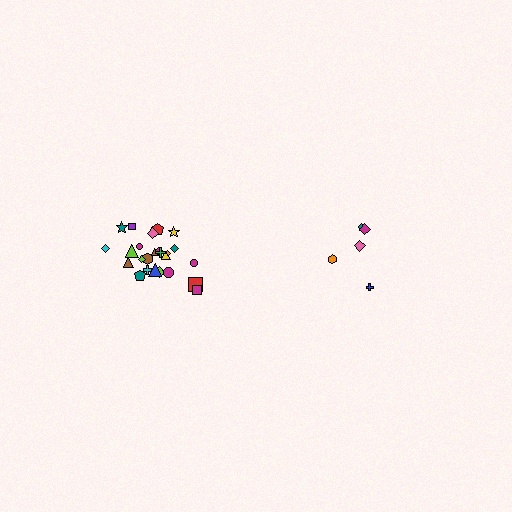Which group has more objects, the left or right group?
The left group.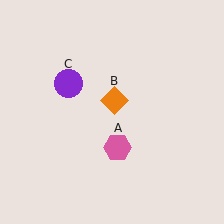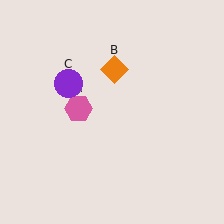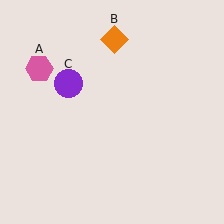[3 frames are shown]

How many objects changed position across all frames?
2 objects changed position: pink hexagon (object A), orange diamond (object B).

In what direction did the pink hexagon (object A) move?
The pink hexagon (object A) moved up and to the left.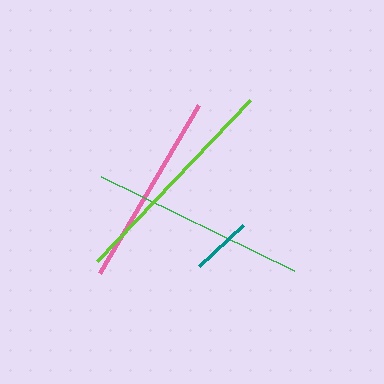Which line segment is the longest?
The lime line is the longest at approximately 222 pixels.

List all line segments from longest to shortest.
From longest to shortest: lime, green, pink, teal.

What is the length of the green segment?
The green segment is approximately 215 pixels long.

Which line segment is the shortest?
The teal line is the shortest at approximately 61 pixels.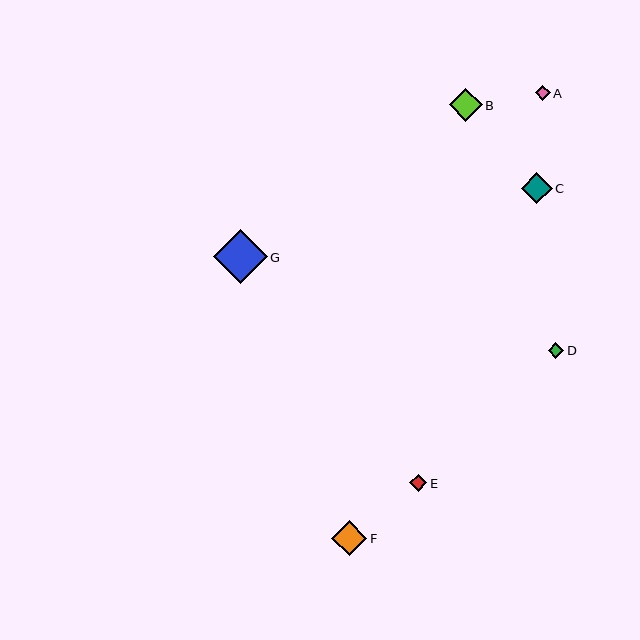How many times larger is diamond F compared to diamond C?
Diamond F is approximately 1.1 times the size of diamond C.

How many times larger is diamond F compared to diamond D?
Diamond F is approximately 2.2 times the size of diamond D.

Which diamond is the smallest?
Diamond A is the smallest with a size of approximately 15 pixels.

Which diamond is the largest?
Diamond G is the largest with a size of approximately 54 pixels.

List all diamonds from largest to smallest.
From largest to smallest: G, F, B, C, E, D, A.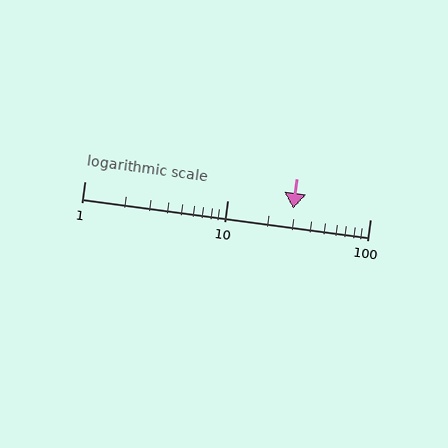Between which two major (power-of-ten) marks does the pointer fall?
The pointer is between 10 and 100.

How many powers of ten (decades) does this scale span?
The scale spans 2 decades, from 1 to 100.